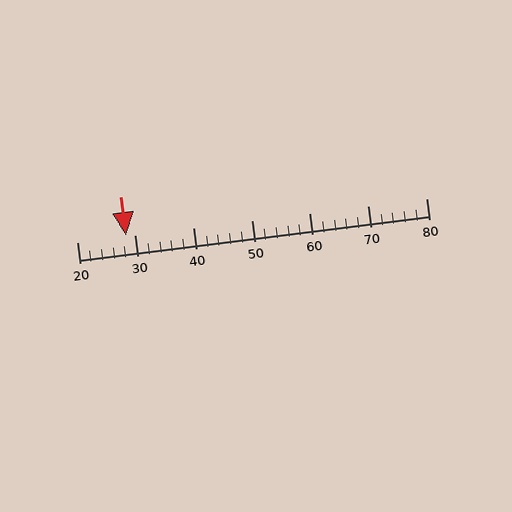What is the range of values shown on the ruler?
The ruler shows values from 20 to 80.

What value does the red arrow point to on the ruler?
The red arrow points to approximately 28.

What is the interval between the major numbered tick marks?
The major tick marks are spaced 10 units apart.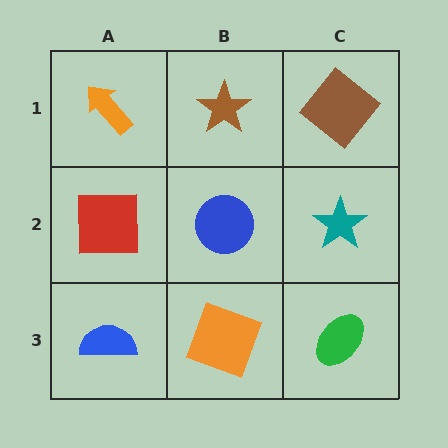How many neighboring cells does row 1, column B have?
3.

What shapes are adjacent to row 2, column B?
A brown star (row 1, column B), an orange square (row 3, column B), a red square (row 2, column A), a teal star (row 2, column C).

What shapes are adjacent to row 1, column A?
A red square (row 2, column A), a brown star (row 1, column B).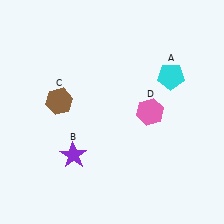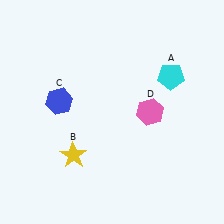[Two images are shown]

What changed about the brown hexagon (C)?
In Image 1, C is brown. In Image 2, it changed to blue.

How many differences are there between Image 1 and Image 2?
There are 2 differences between the two images.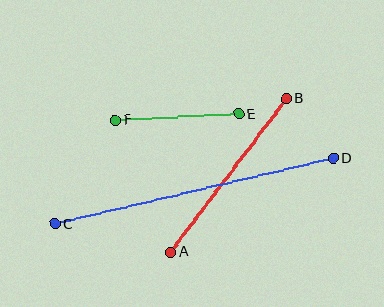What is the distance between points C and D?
The distance is approximately 286 pixels.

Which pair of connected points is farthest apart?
Points C and D are farthest apart.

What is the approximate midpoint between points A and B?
The midpoint is at approximately (228, 175) pixels.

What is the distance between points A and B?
The distance is approximately 192 pixels.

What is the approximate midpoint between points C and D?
The midpoint is at approximately (194, 191) pixels.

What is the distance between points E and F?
The distance is approximately 123 pixels.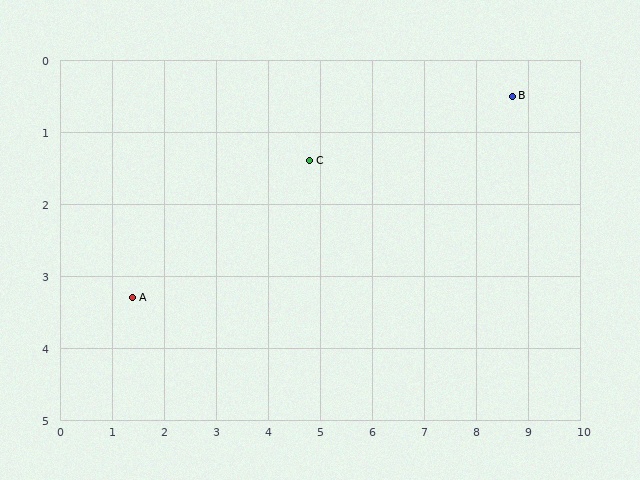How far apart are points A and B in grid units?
Points A and B are about 7.8 grid units apart.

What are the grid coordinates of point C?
Point C is at approximately (4.8, 1.4).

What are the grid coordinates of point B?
Point B is at approximately (8.7, 0.5).